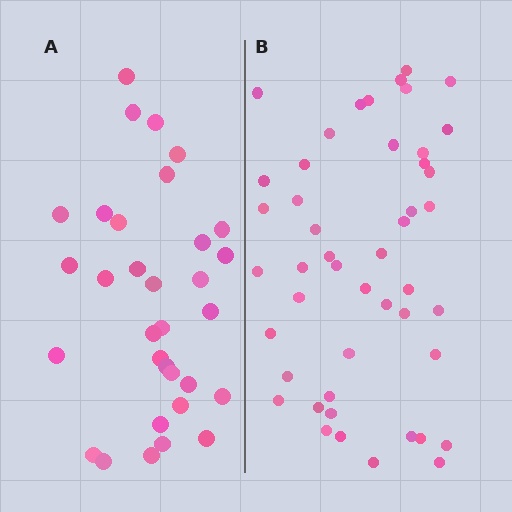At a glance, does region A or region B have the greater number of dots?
Region B (the right region) has more dots.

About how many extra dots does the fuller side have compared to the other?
Region B has approximately 15 more dots than region A.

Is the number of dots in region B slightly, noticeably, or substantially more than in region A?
Region B has substantially more. The ratio is roughly 1.5 to 1.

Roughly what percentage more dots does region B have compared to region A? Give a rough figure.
About 45% more.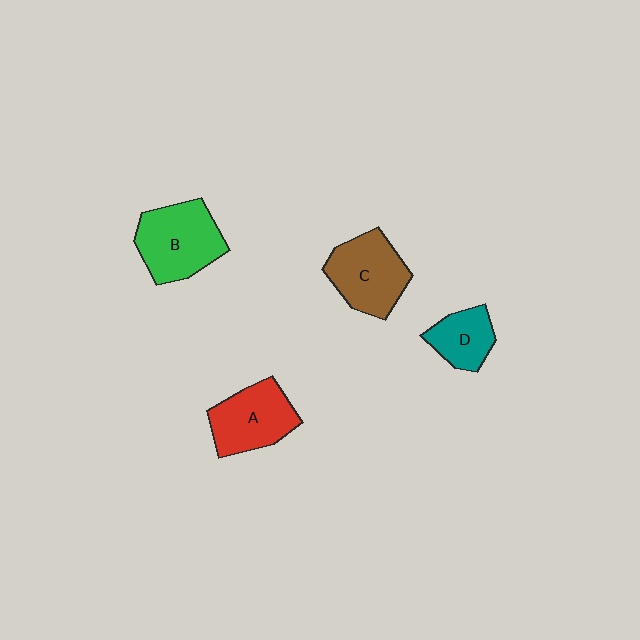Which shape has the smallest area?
Shape D (teal).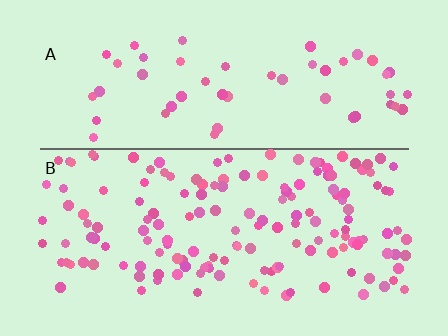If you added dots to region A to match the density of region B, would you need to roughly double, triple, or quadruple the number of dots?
Approximately triple.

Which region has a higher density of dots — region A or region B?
B (the bottom).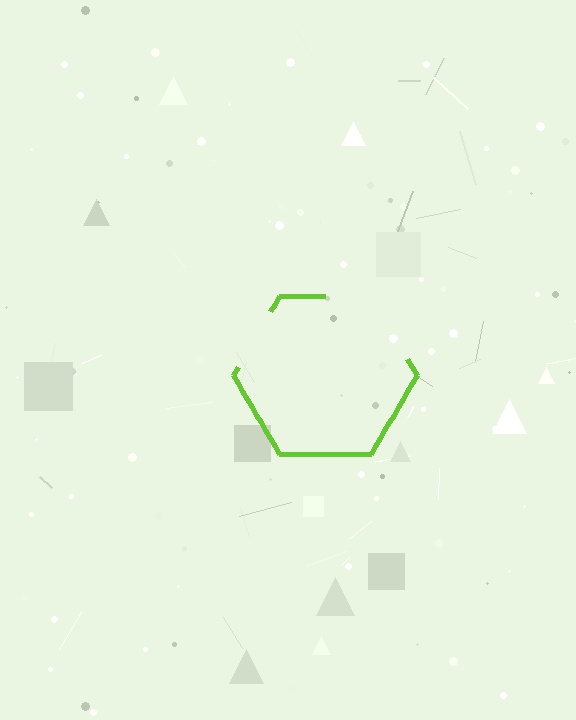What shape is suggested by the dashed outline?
The dashed outline suggests a hexagon.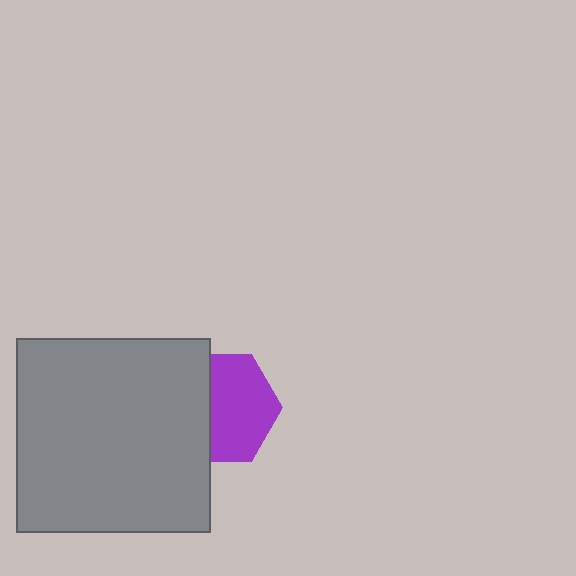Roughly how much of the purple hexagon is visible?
About half of it is visible (roughly 60%).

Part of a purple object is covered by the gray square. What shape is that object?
It is a hexagon.